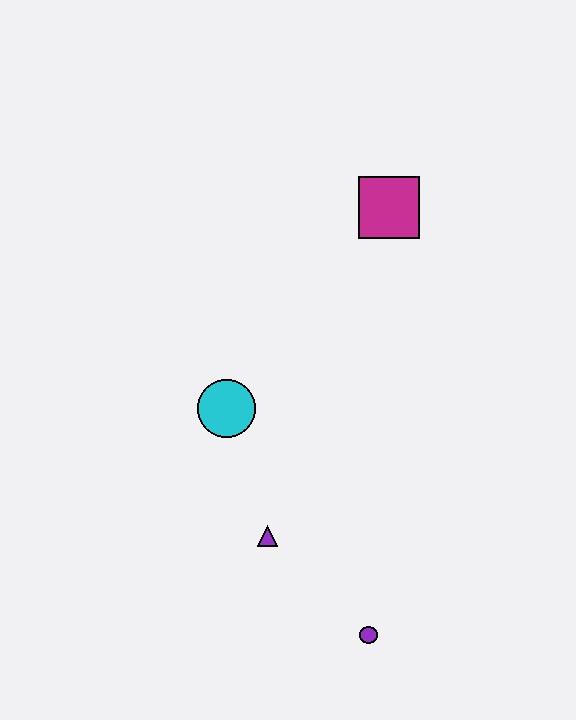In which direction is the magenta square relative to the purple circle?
The magenta square is above the purple circle.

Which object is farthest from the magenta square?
The purple circle is farthest from the magenta square.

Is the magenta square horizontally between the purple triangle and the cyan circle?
No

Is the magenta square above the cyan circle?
Yes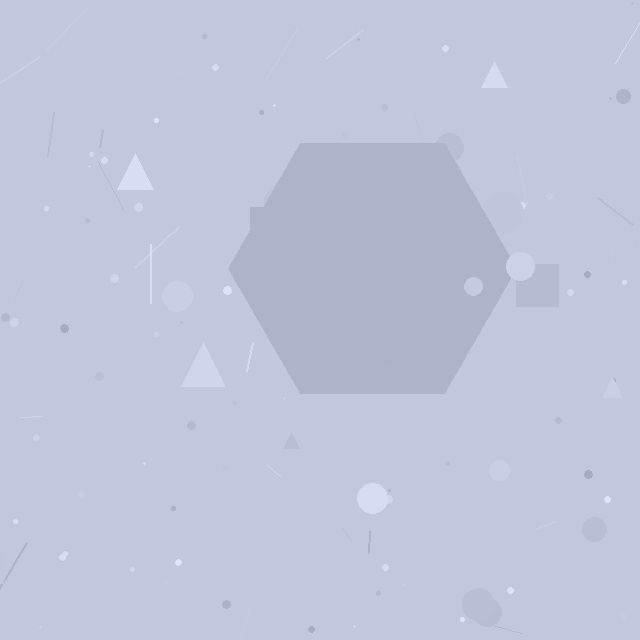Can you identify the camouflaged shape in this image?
The camouflaged shape is a hexagon.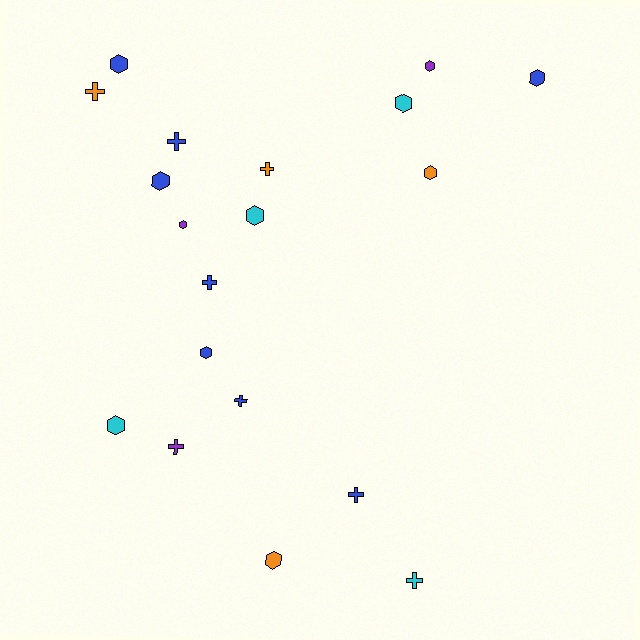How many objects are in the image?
There are 19 objects.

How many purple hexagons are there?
There are 2 purple hexagons.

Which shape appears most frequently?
Hexagon, with 11 objects.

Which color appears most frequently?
Blue, with 8 objects.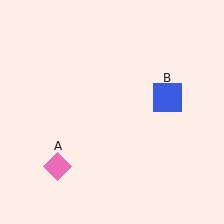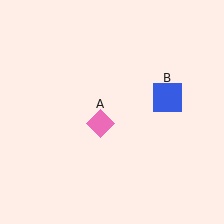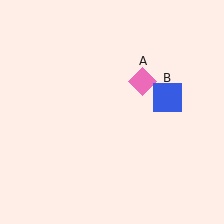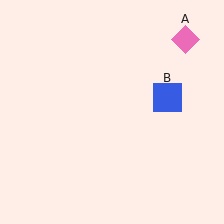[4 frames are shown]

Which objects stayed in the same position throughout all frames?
Blue square (object B) remained stationary.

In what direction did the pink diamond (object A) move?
The pink diamond (object A) moved up and to the right.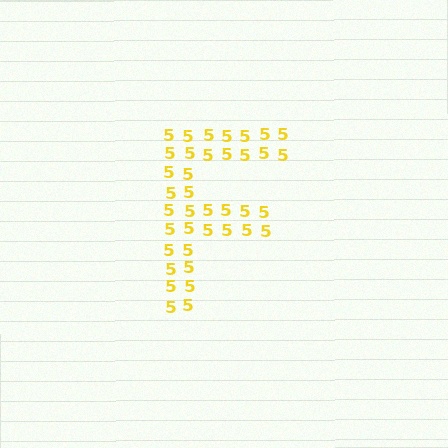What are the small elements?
The small elements are digit 5's.